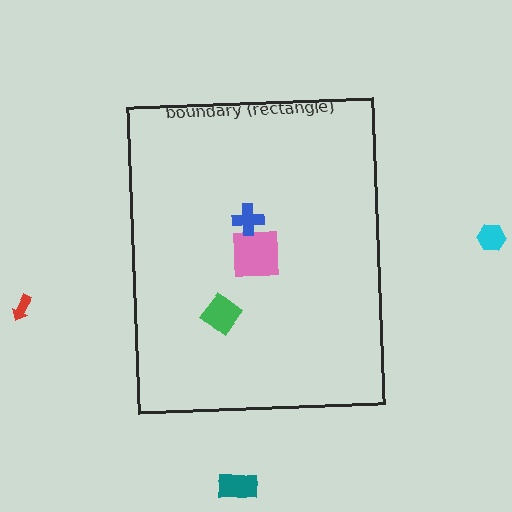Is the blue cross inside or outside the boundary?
Inside.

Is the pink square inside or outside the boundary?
Inside.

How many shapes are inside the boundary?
4 inside, 3 outside.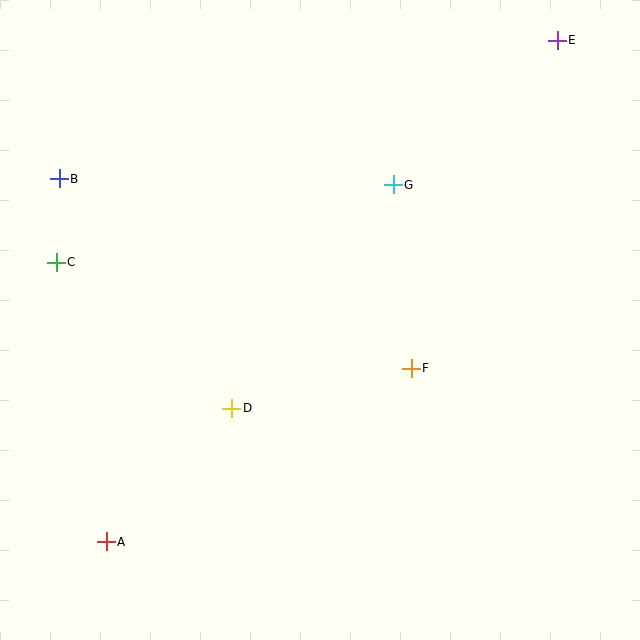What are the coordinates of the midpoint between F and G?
The midpoint between F and G is at (402, 277).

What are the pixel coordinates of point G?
Point G is at (393, 185).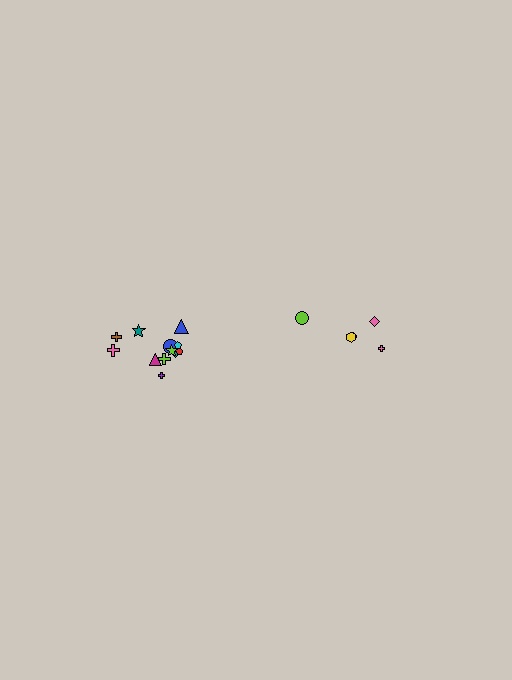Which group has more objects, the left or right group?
The left group.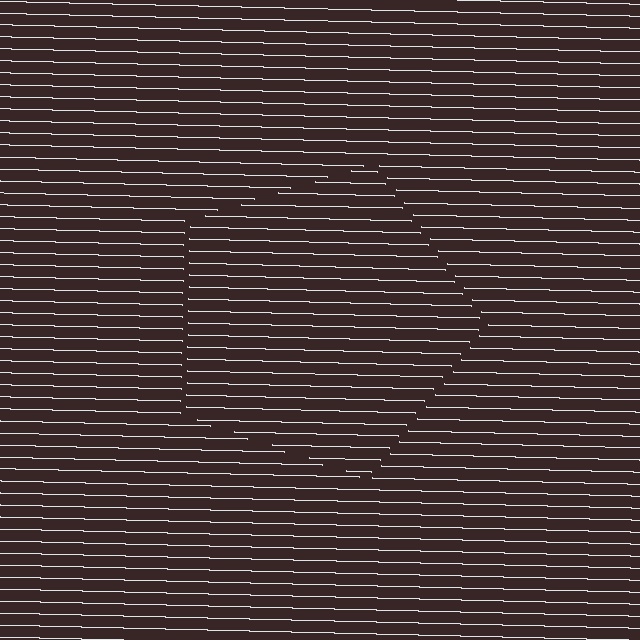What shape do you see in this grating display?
An illusory pentagon. The interior of the shape contains the same grating, shifted by half a period — the contour is defined by the phase discontinuity where line-ends from the inner and outer gratings abut.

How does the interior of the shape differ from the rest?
The interior of the shape contains the same grating, shifted by half a period — the contour is defined by the phase discontinuity where line-ends from the inner and outer gratings abut.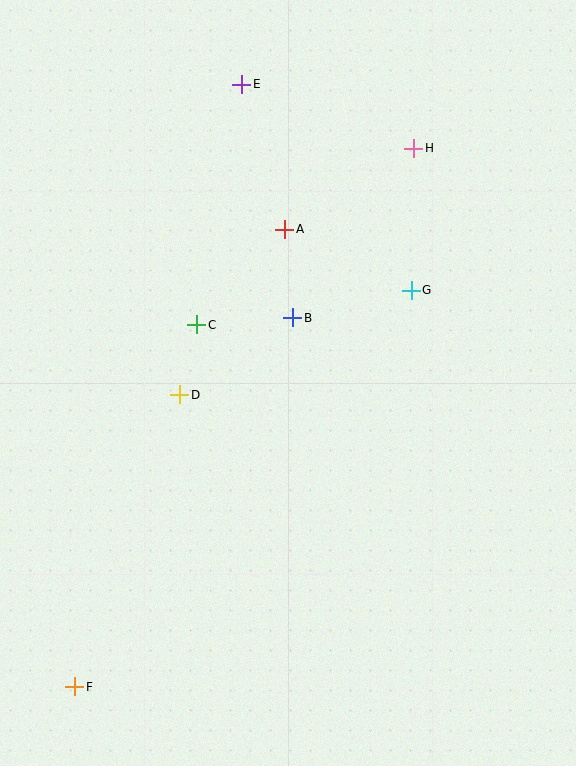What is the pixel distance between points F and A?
The distance between F and A is 504 pixels.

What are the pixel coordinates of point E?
Point E is at (242, 84).